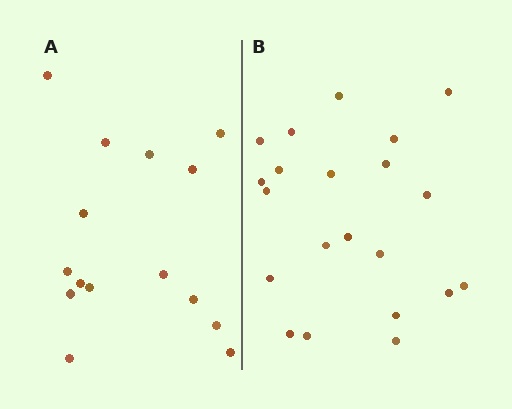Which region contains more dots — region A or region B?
Region B (the right region) has more dots.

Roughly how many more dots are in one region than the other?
Region B has about 6 more dots than region A.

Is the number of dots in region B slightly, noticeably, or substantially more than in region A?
Region B has noticeably more, but not dramatically so. The ratio is roughly 1.4 to 1.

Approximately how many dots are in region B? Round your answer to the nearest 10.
About 20 dots. (The exact count is 21, which rounds to 20.)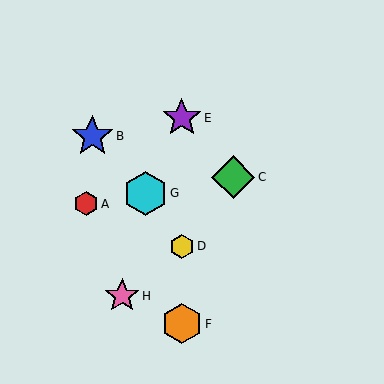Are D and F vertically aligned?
Yes, both are at x≈182.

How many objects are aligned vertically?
3 objects (D, E, F) are aligned vertically.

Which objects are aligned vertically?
Objects D, E, F are aligned vertically.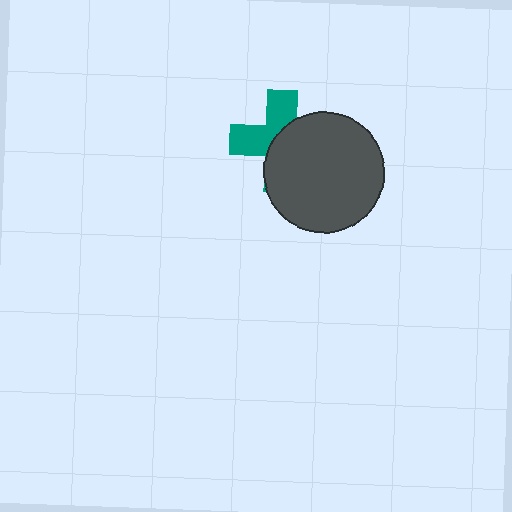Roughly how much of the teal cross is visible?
A small part of it is visible (roughly 45%).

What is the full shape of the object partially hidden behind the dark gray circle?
The partially hidden object is a teal cross.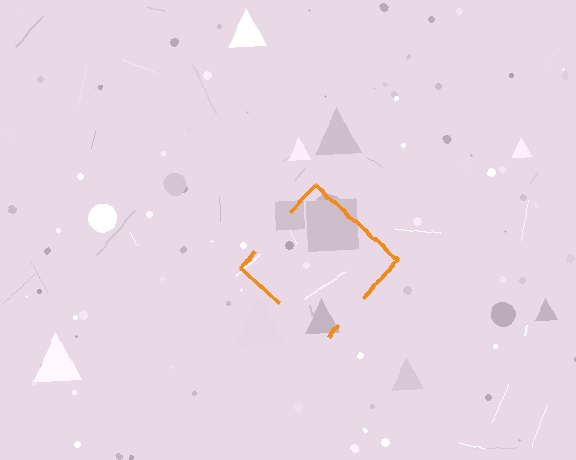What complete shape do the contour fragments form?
The contour fragments form a diamond.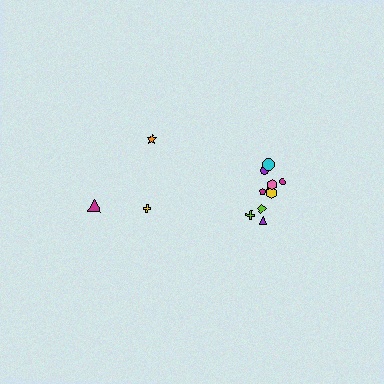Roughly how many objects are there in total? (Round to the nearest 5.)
Roughly 15 objects in total.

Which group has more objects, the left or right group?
The right group.